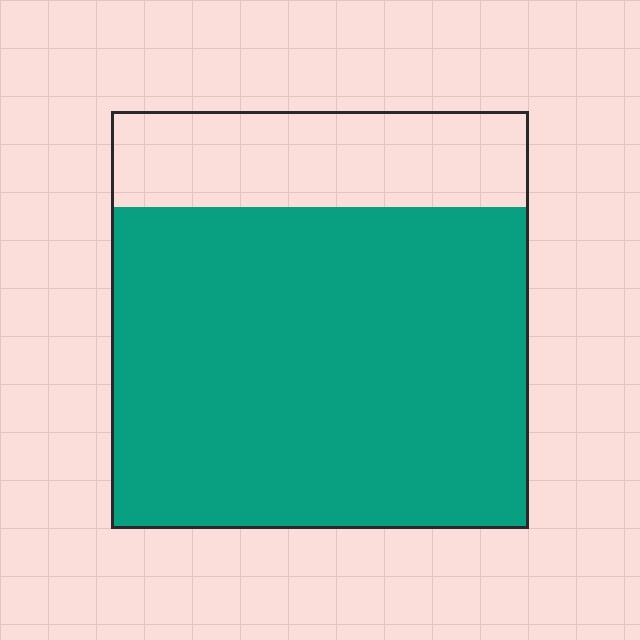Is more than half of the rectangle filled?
Yes.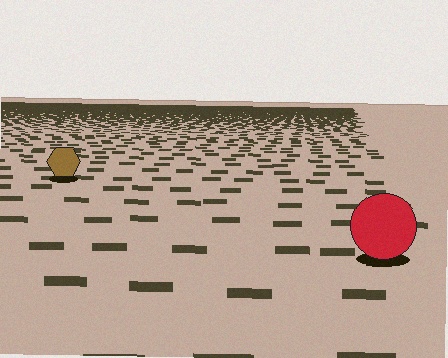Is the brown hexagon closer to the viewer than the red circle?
No. The red circle is closer — you can tell from the texture gradient: the ground texture is coarser near it.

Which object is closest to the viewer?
The red circle is closest. The texture marks near it are larger and more spread out.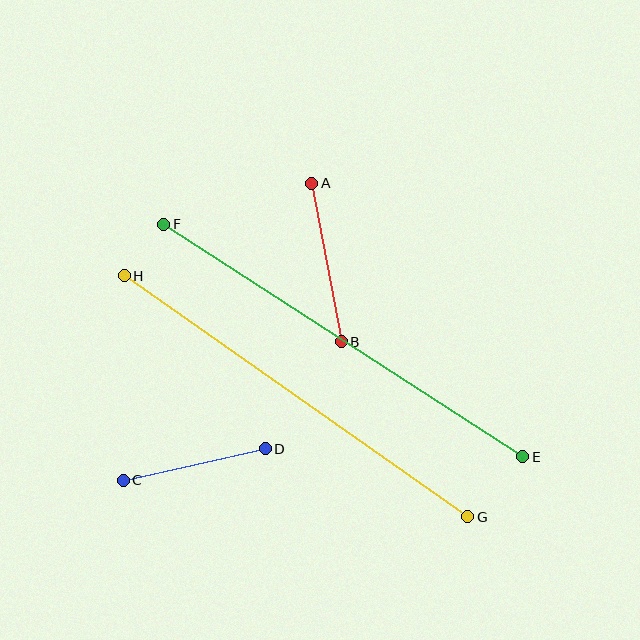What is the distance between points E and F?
The distance is approximately 428 pixels.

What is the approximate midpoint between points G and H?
The midpoint is at approximately (296, 396) pixels.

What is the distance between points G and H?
The distance is approximately 419 pixels.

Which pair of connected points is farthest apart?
Points E and F are farthest apart.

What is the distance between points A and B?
The distance is approximately 161 pixels.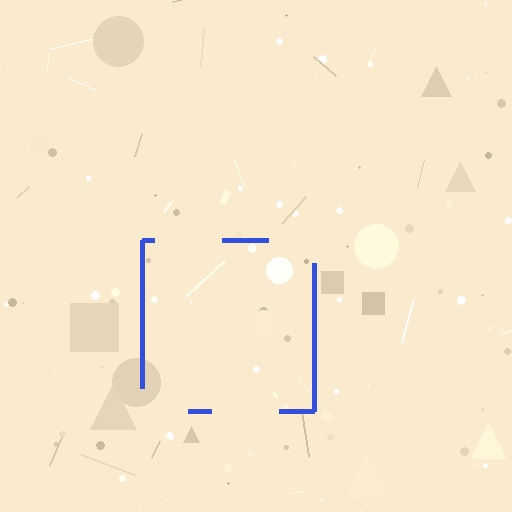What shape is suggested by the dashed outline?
The dashed outline suggests a square.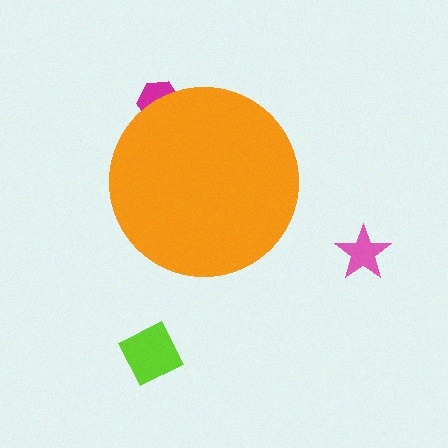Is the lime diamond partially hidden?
No, the lime diamond is fully visible.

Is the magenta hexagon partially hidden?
Yes, the magenta hexagon is partially hidden behind the orange circle.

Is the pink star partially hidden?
No, the pink star is fully visible.